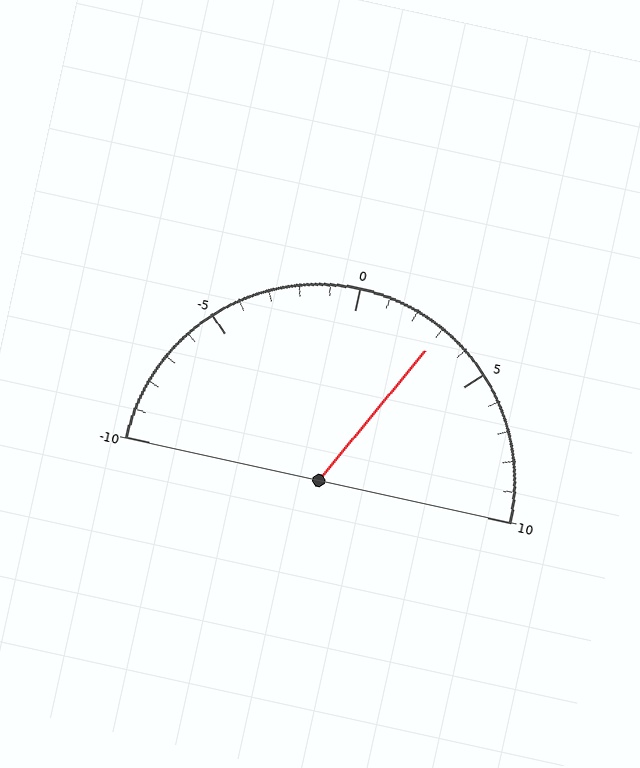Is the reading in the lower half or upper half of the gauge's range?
The reading is in the upper half of the range (-10 to 10).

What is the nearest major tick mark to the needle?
The nearest major tick mark is 5.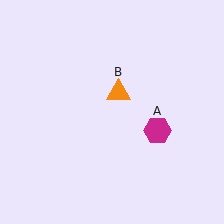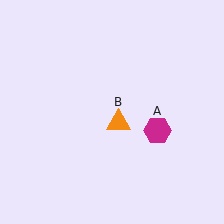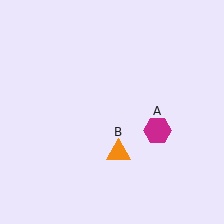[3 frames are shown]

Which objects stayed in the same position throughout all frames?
Magenta hexagon (object A) remained stationary.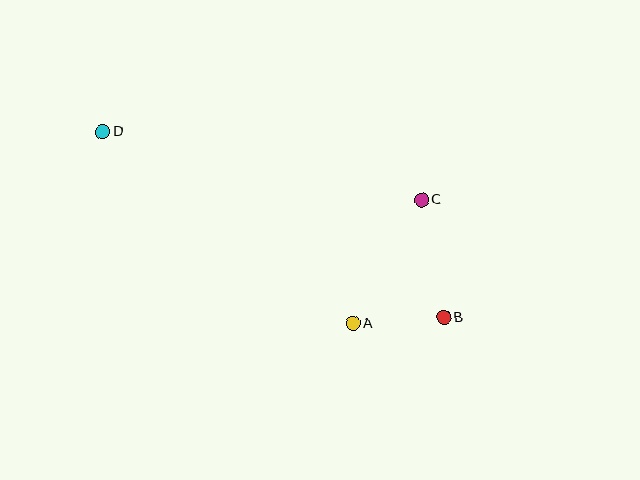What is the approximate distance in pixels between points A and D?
The distance between A and D is approximately 315 pixels.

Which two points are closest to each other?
Points A and B are closest to each other.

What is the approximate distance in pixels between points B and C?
The distance between B and C is approximately 120 pixels.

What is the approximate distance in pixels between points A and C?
The distance between A and C is approximately 141 pixels.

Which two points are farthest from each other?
Points B and D are farthest from each other.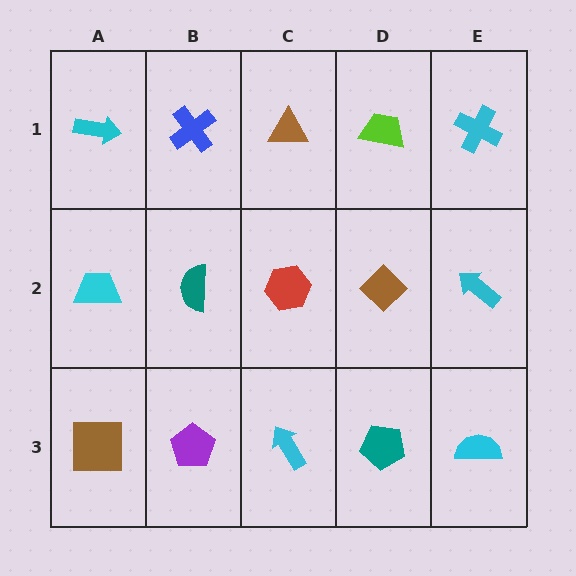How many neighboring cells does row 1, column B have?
3.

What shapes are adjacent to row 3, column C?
A red hexagon (row 2, column C), a purple pentagon (row 3, column B), a teal pentagon (row 3, column D).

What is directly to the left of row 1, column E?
A lime trapezoid.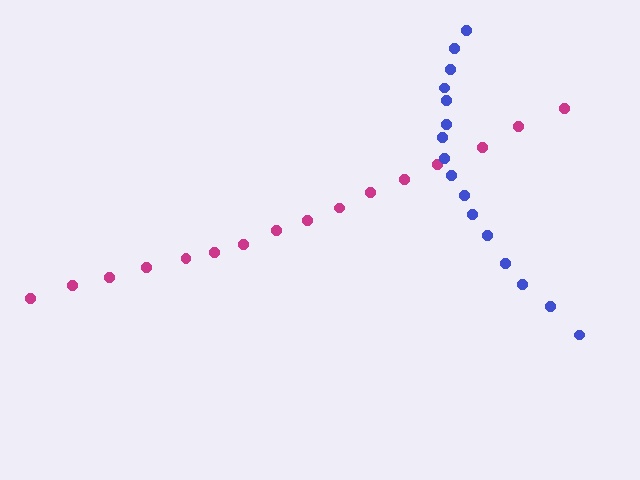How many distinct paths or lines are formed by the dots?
There are 2 distinct paths.